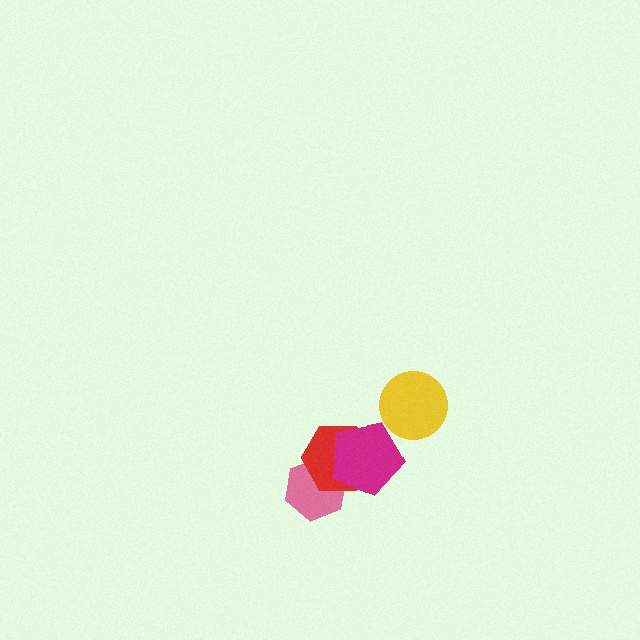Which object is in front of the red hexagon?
The magenta pentagon is in front of the red hexagon.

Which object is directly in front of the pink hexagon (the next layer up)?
The red hexagon is directly in front of the pink hexagon.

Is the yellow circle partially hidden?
No, no other shape covers it.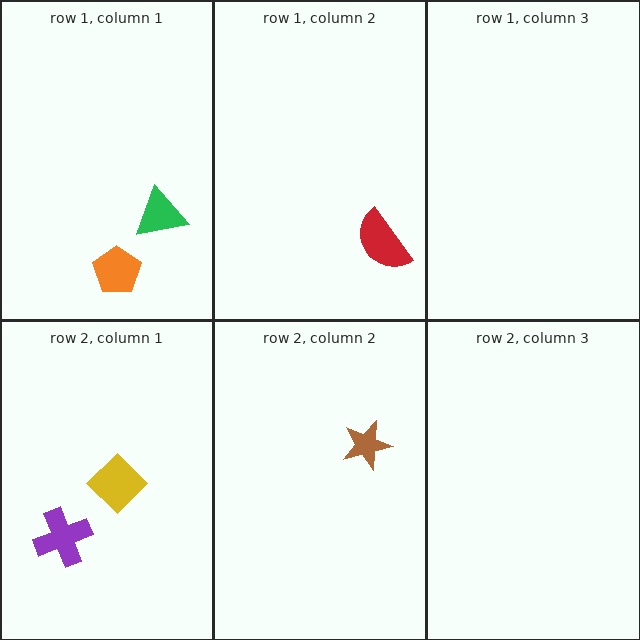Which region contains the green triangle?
The row 1, column 1 region.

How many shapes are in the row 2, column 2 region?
1.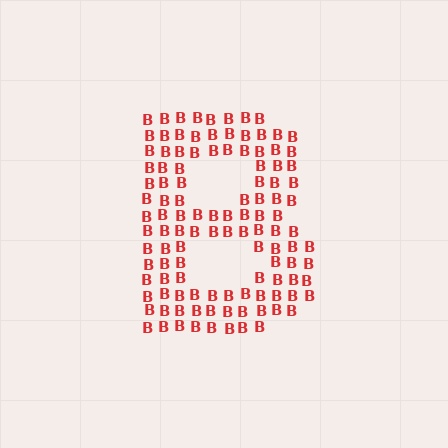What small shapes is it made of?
It is made of small letter B's.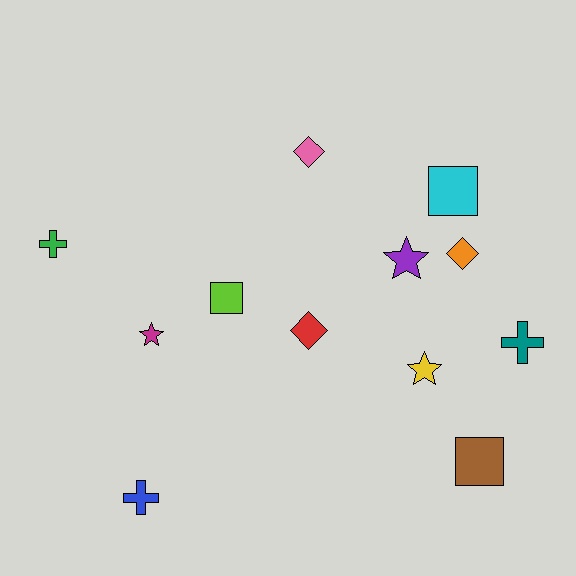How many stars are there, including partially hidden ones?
There are 3 stars.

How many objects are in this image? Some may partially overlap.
There are 12 objects.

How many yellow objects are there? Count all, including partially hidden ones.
There is 1 yellow object.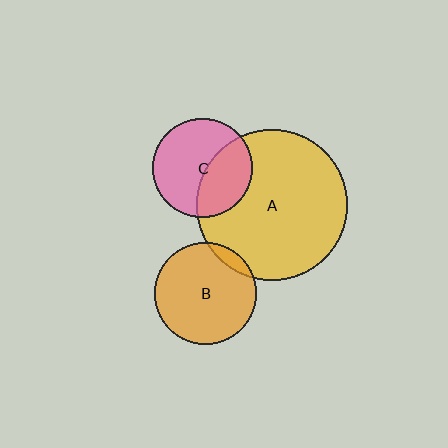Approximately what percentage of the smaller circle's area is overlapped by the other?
Approximately 10%.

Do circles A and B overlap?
Yes.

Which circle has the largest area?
Circle A (yellow).